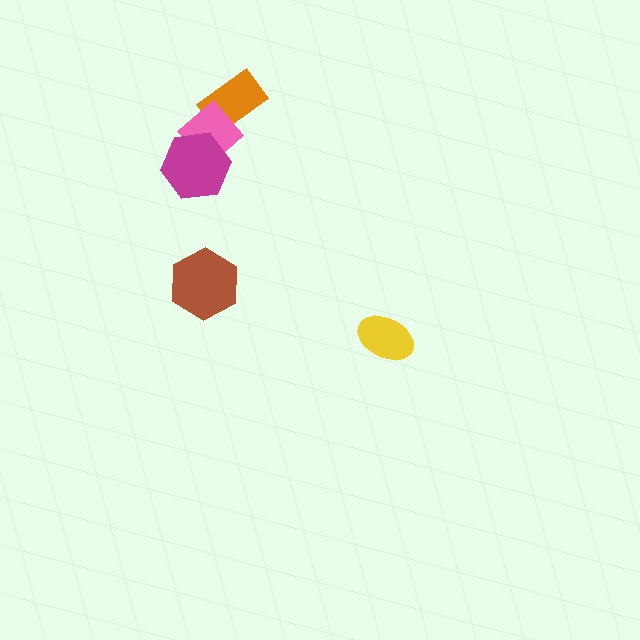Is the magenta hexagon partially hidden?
No, no other shape covers it.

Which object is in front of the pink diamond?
The magenta hexagon is in front of the pink diamond.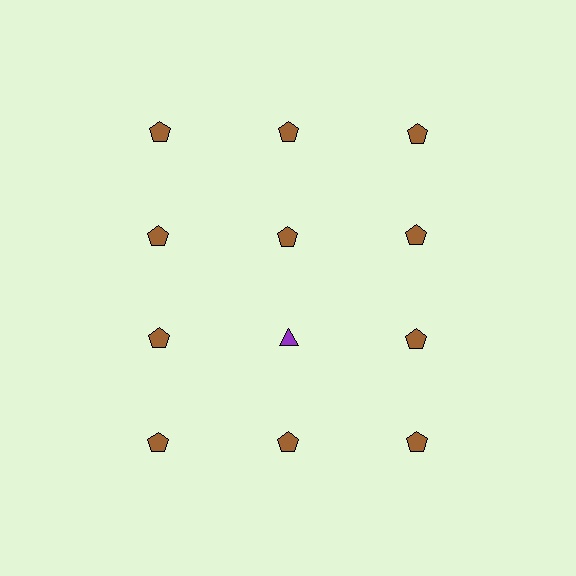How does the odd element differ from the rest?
It differs in both color (purple instead of brown) and shape (triangle instead of pentagon).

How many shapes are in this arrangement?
There are 12 shapes arranged in a grid pattern.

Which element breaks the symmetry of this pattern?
The purple triangle in the third row, second from left column breaks the symmetry. All other shapes are brown pentagons.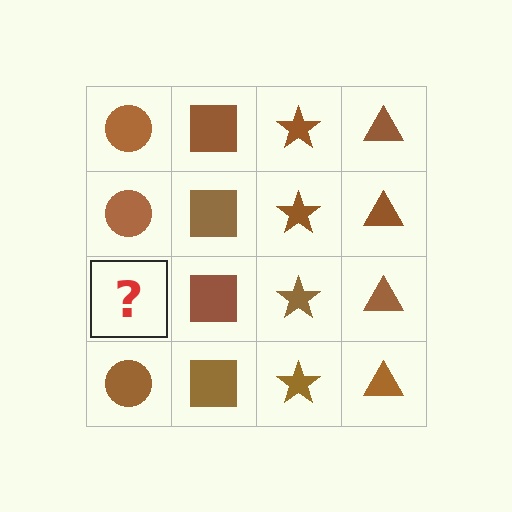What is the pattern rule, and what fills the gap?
The rule is that each column has a consistent shape. The gap should be filled with a brown circle.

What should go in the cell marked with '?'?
The missing cell should contain a brown circle.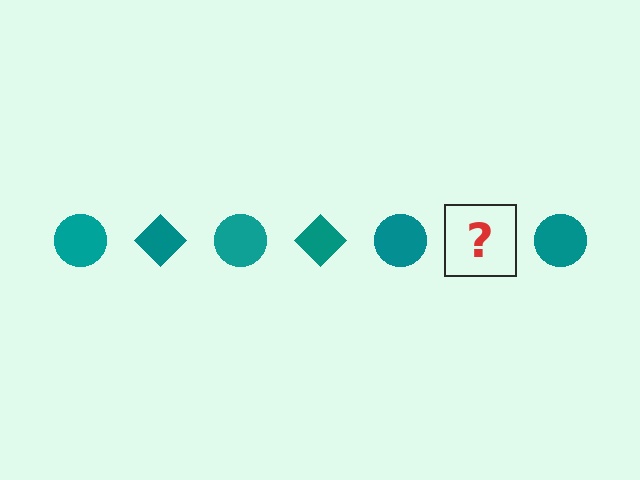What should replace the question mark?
The question mark should be replaced with a teal diamond.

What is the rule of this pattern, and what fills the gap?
The rule is that the pattern cycles through circle, diamond shapes in teal. The gap should be filled with a teal diamond.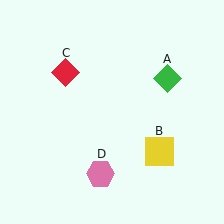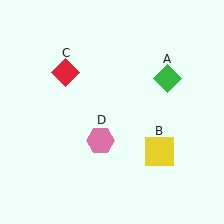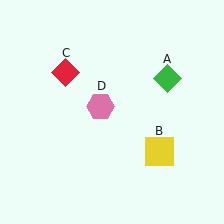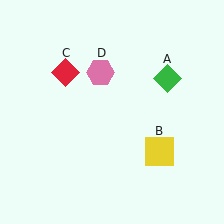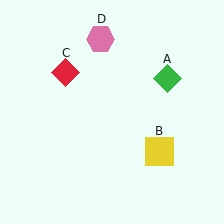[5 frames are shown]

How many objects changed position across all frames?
1 object changed position: pink hexagon (object D).